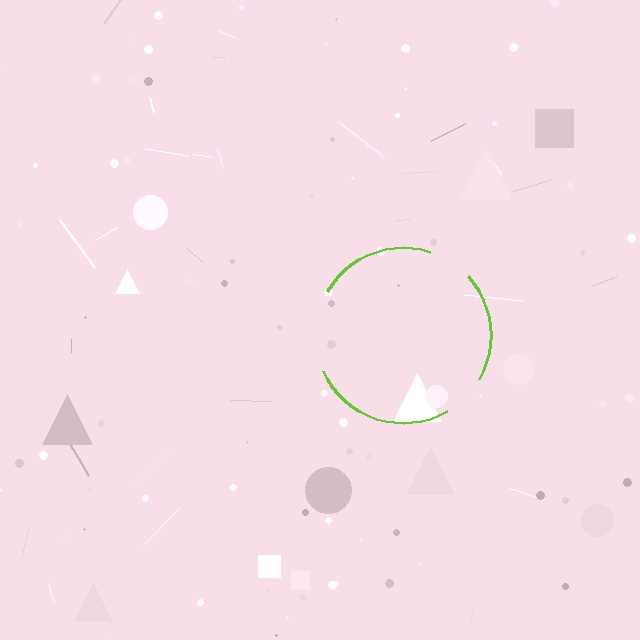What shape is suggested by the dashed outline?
The dashed outline suggests a circle.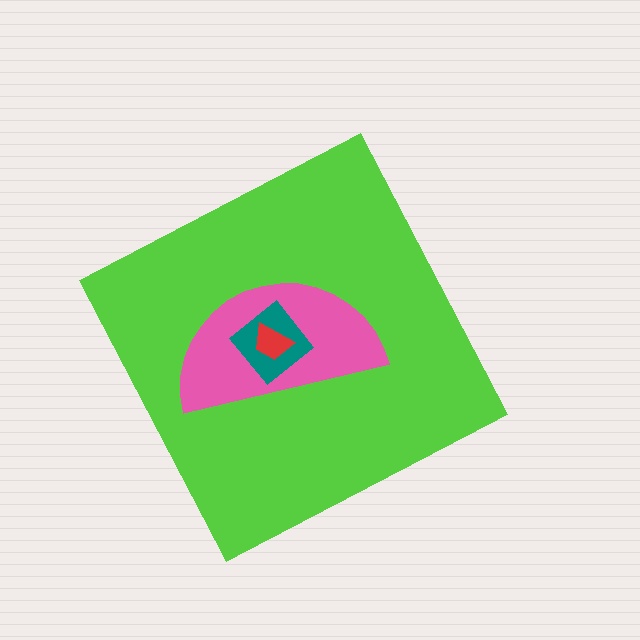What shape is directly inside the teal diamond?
The red trapezoid.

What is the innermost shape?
The red trapezoid.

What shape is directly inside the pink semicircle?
The teal diamond.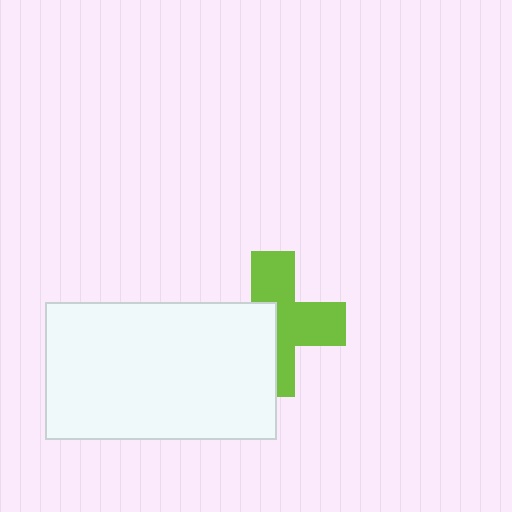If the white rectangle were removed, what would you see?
You would see the complete lime cross.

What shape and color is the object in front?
The object in front is a white rectangle.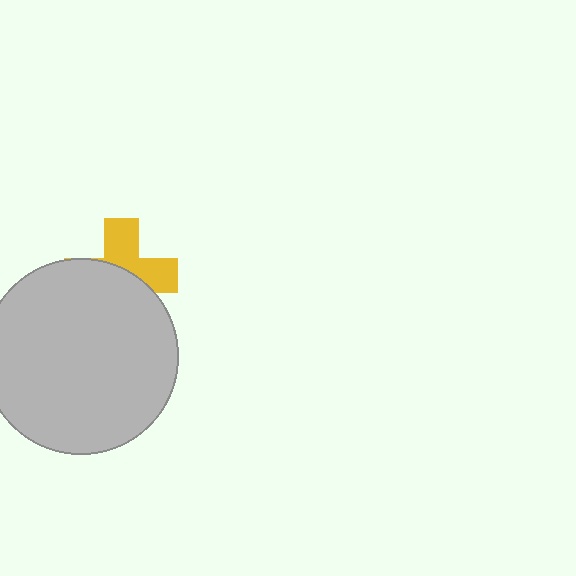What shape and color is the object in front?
The object in front is a light gray circle.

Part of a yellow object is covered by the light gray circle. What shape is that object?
It is a cross.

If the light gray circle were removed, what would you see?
You would see the complete yellow cross.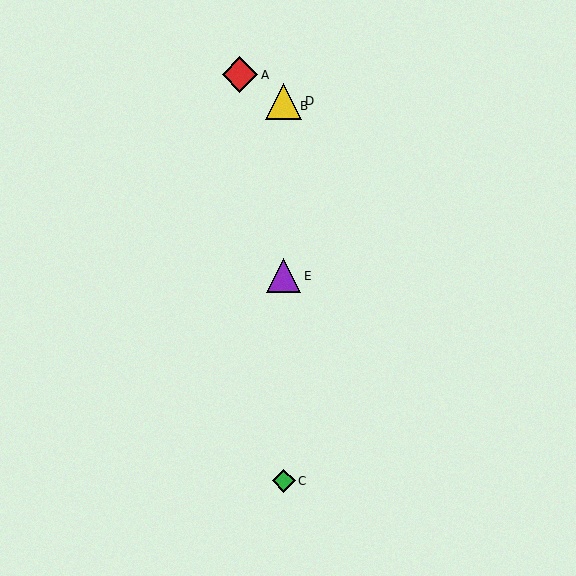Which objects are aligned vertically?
Objects B, C, D, E are aligned vertically.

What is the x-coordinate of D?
Object D is at x≈284.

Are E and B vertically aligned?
Yes, both are at x≈284.